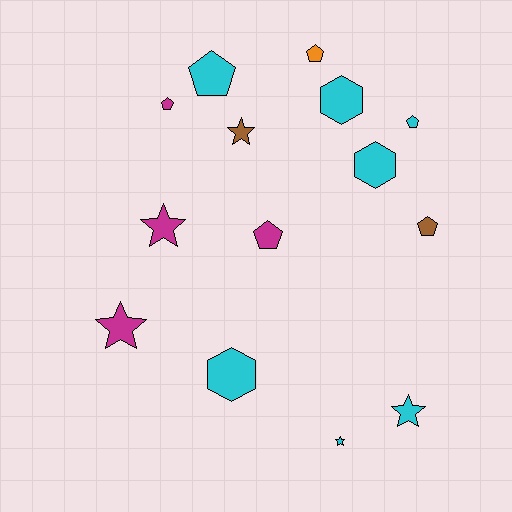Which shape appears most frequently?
Pentagon, with 6 objects.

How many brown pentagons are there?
There is 1 brown pentagon.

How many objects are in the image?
There are 14 objects.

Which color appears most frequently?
Cyan, with 7 objects.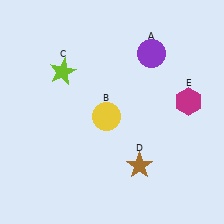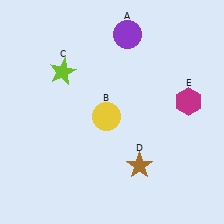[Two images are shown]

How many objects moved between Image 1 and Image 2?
1 object moved between the two images.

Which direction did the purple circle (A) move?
The purple circle (A) moved left.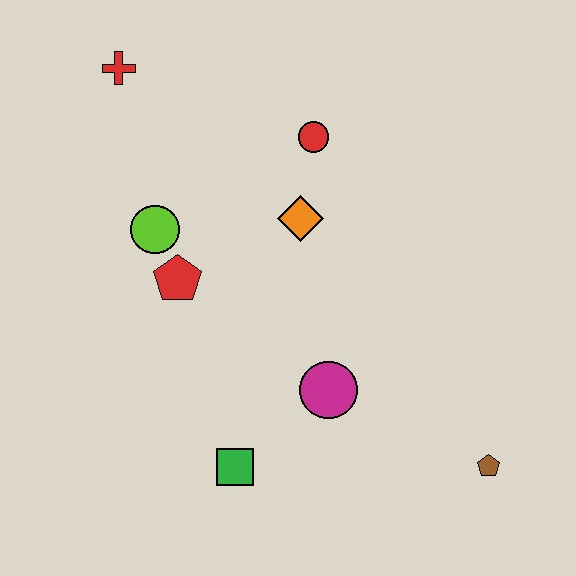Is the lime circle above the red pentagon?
Yes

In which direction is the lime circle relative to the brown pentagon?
The lime circle is to the left of the brown pentagon.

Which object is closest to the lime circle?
The red pentagon is closest to the lime circle.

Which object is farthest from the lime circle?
The brown pentagon is farthest from the lime circle.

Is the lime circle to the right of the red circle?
No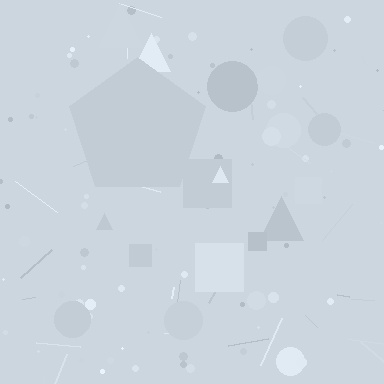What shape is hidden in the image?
A pentagon is hidden in the image.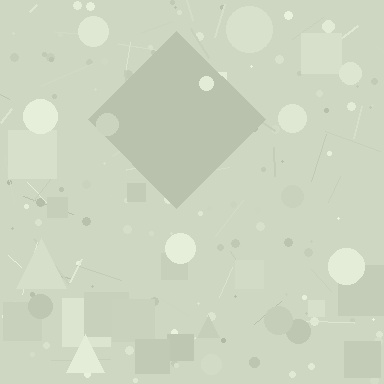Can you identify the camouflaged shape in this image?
The camouflaged shape is a diamond.